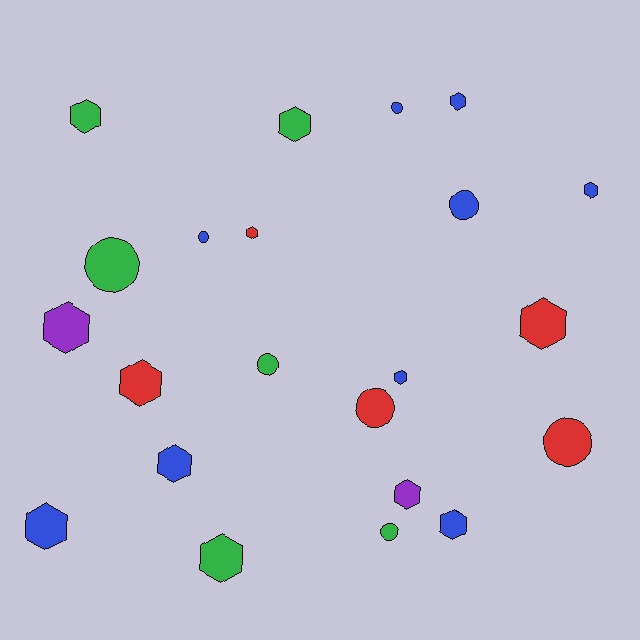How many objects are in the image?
There are 22 objects.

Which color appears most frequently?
Blue, with 9 objects.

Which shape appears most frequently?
Hexagon, with 14 objects.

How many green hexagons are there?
There are 3 green hexagons.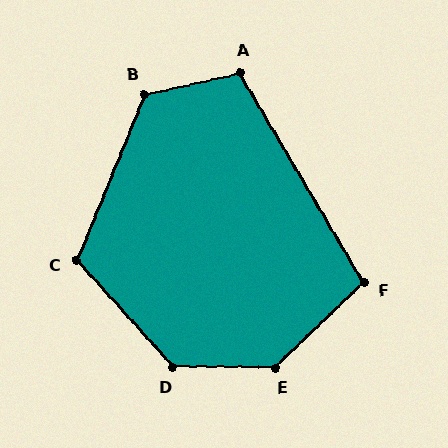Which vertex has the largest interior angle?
E, at approximately 137 degrees.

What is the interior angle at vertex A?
Approximately 108 degrees (obtuse).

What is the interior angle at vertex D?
Approximately 132 degrees (obtuse).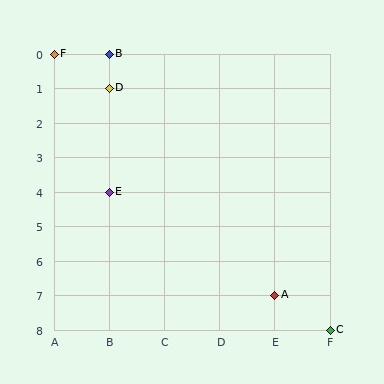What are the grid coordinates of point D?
Point D is at grid coordinates (B, 1).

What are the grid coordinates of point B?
Point B is at grid coordinates (B, 0).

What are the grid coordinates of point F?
Point F is at grid coordinates (A, 0).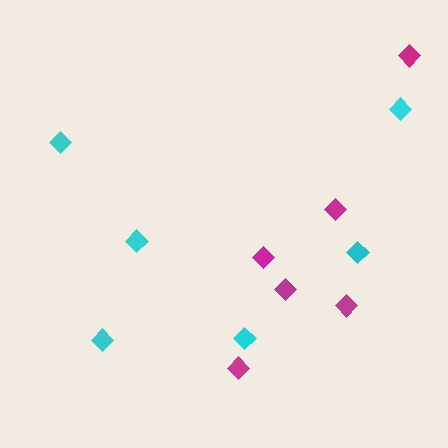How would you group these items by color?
There are 2 groups: one group of cyan diamonds (6) and one group of magenta diamonds (6).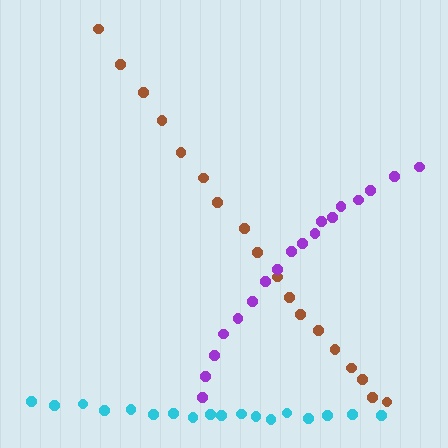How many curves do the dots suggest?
There are 3 distinct paths.